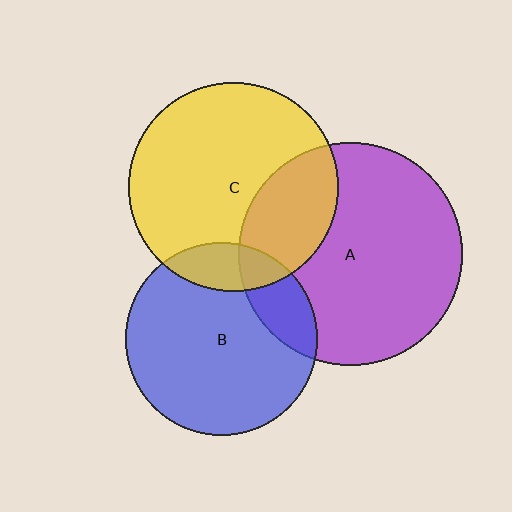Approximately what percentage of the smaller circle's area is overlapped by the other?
Approximately 30%.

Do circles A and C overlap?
Yes.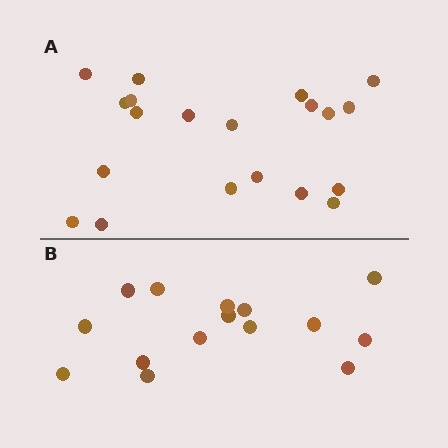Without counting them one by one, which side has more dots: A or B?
Region A (the top region) has more dots.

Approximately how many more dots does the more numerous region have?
Region A has about 5 more dots than region B.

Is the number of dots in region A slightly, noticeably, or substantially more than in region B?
Region A has noticeably more, but not dramatically so. The ratio is roughly 1.3 to 1.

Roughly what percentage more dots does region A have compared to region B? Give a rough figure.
About 35% more.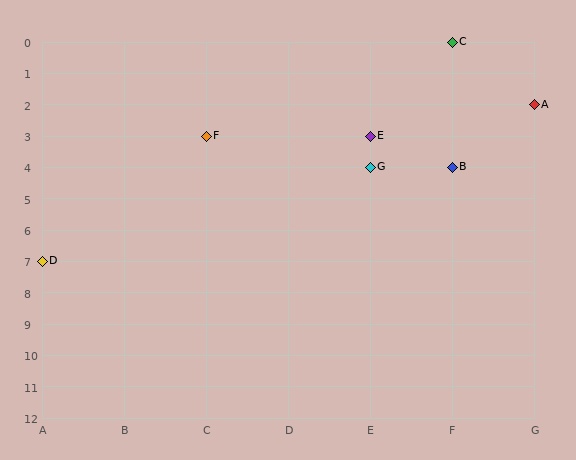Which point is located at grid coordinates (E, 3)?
Point E is at (E, 3).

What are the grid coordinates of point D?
Point D is at grid coordinates (A, 7).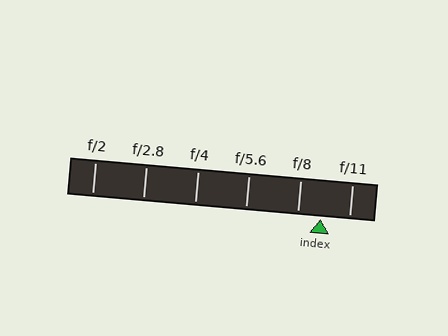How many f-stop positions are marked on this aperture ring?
There are 6 f-stop positions marked.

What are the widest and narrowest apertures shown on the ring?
The widest aperture shown is f/2 and the narrowest is f/11.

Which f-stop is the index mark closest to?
The index mark is closest to f/8.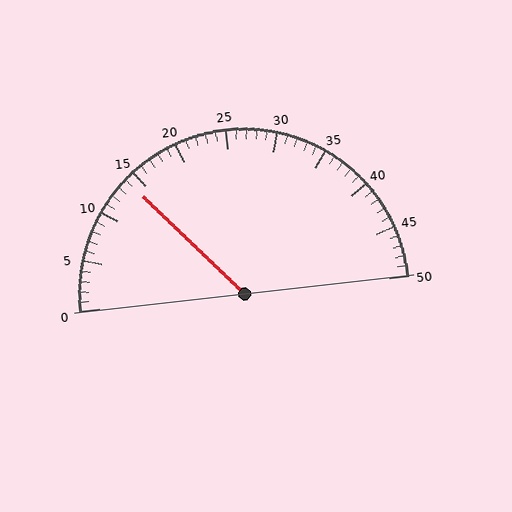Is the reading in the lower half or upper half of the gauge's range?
The reading is in the lower half of the range (0 to 50).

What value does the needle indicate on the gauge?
The needle indicates approximately 14.